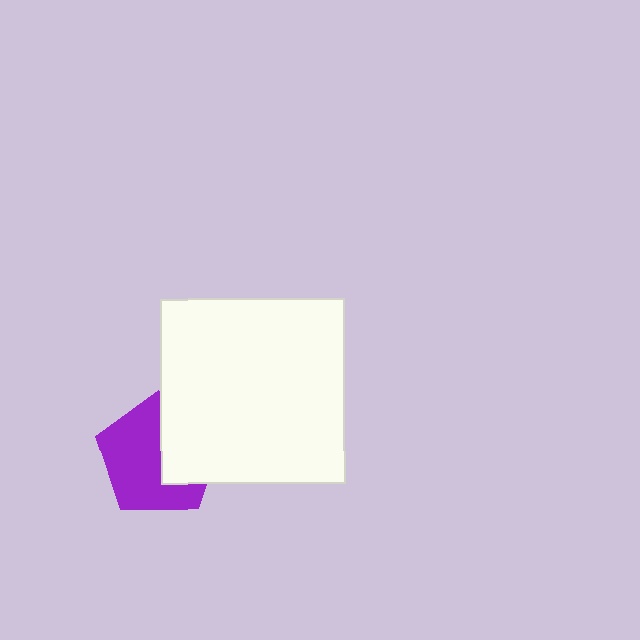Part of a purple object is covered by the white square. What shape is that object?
It is a pentagon.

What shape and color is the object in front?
The object in front is a white square.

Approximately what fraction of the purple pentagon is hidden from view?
Roughly 38% of the purple pentagon is hidden behind the white square.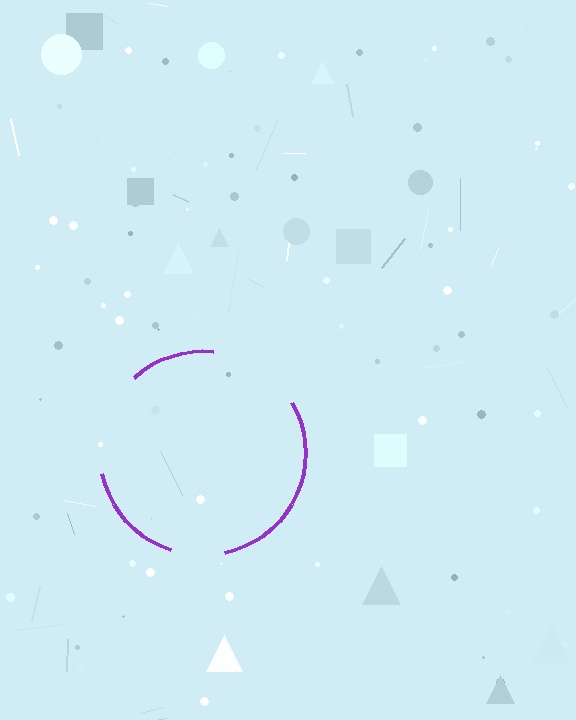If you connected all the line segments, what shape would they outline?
They would outline a circle.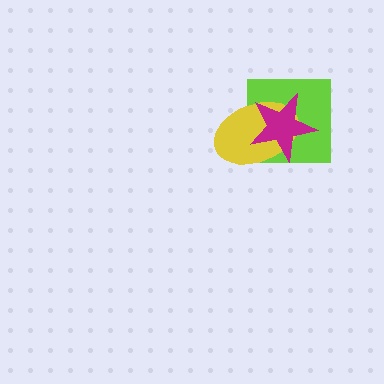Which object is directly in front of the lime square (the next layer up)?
The yellow ellipse is directly in front of the lime square.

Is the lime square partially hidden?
Yes, it is partially covered by another shape.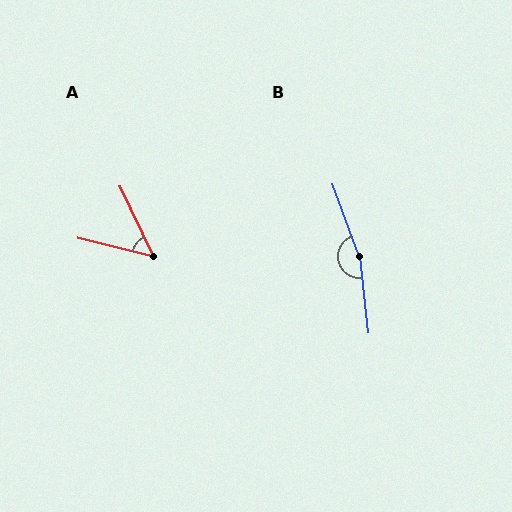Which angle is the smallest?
A, at approximately 51 degrees.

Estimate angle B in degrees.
Approximately 166 degrees.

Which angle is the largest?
B, at approximately 166 degrees.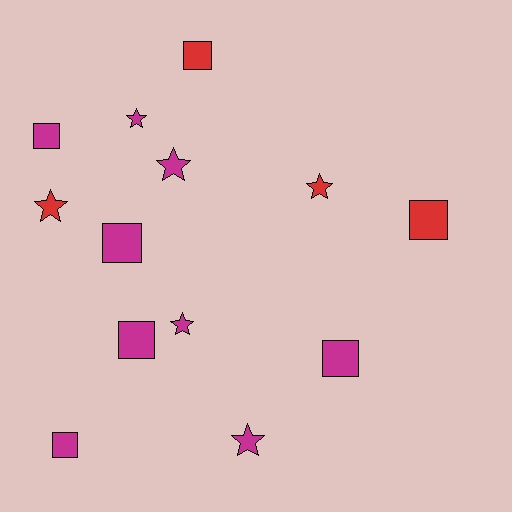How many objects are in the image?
There are 13 objects.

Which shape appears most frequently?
Square, with 7 objects.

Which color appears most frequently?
Magenta, with 9 objects.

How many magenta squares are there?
There are 5 magenta squares.